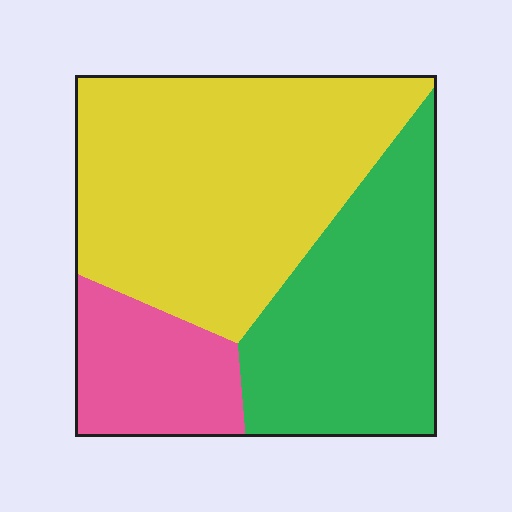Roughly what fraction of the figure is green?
Green takes up about one third (1/3) of the figure.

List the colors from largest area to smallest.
From largest to smallest: yellow, green, pink.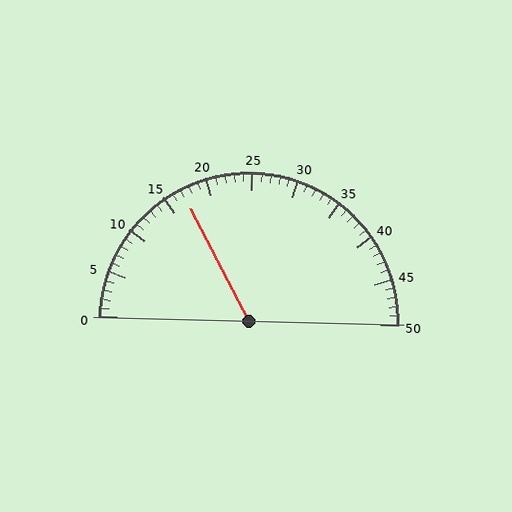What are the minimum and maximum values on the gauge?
The gauge ranges from 0 to 50.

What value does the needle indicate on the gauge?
The needle indicates approximately 17.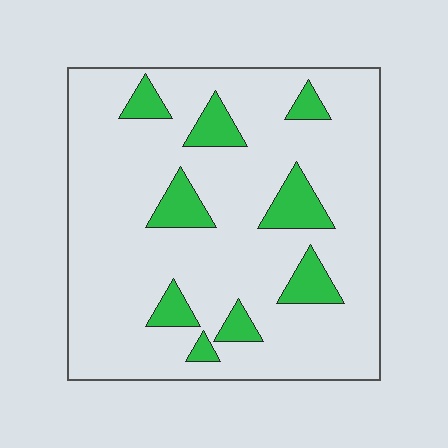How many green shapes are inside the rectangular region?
9.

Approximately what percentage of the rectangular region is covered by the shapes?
Approximately 15%.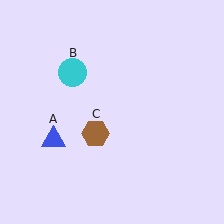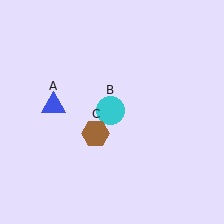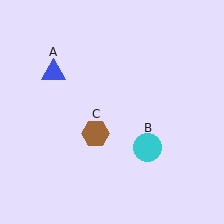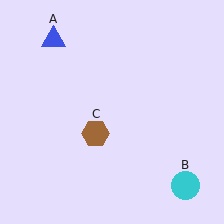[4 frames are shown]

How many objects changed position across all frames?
2 objects changed position: blue triangle (object A), cyan circle (object B).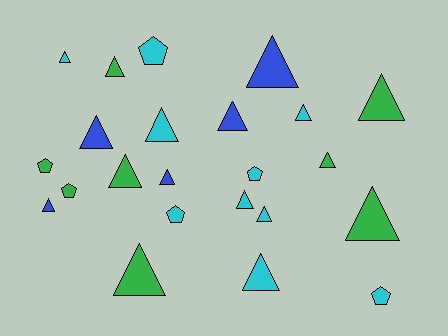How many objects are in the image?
There are 23 objects.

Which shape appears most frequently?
Triangle, with 17 objects.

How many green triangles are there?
There are 6 green triangles.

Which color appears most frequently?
Cyan, with 10 objects.